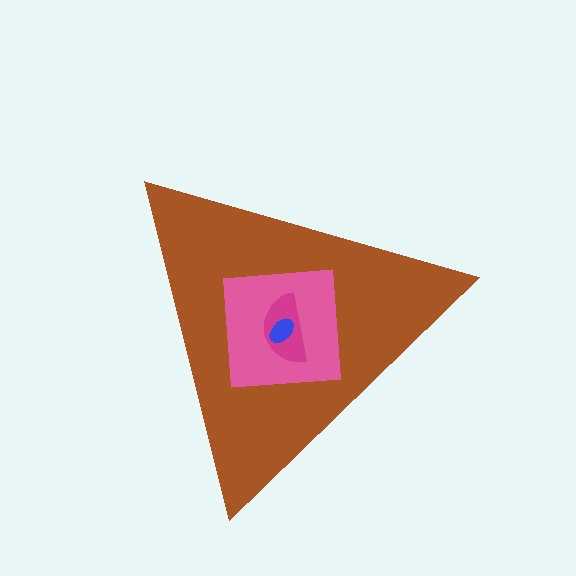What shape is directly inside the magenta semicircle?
The blue ellipse.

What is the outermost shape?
The brown triangle.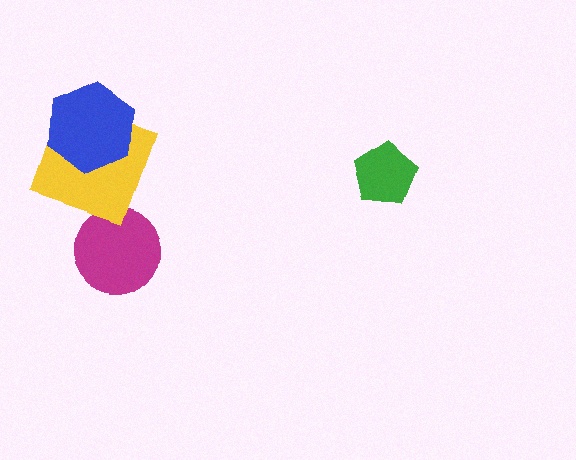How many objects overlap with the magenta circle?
0 objects overlap with the magenta circle.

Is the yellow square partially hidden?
Yes, it is partially covered by another shape.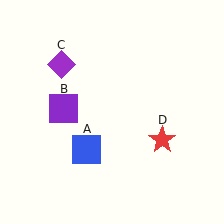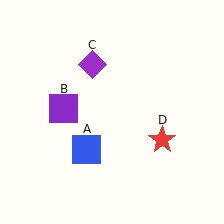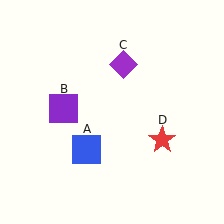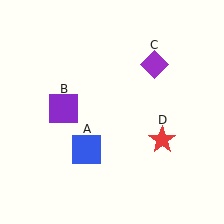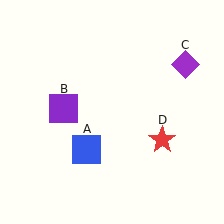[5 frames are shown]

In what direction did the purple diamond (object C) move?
The purple diamond (object C) moved right.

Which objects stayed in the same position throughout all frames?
Blue square (object A) and purple square (object B) and red star (object D) remained stationary.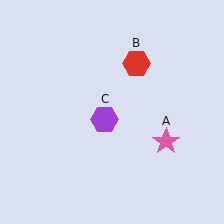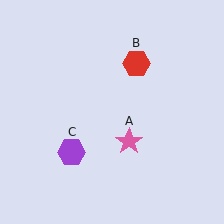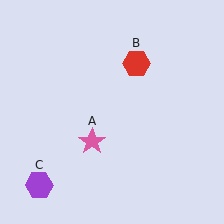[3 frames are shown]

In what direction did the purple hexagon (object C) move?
The purple hexagon (object C) moved down and to the left.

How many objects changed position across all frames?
2 objects changed position: pink star (object A), purple hexagon (object C).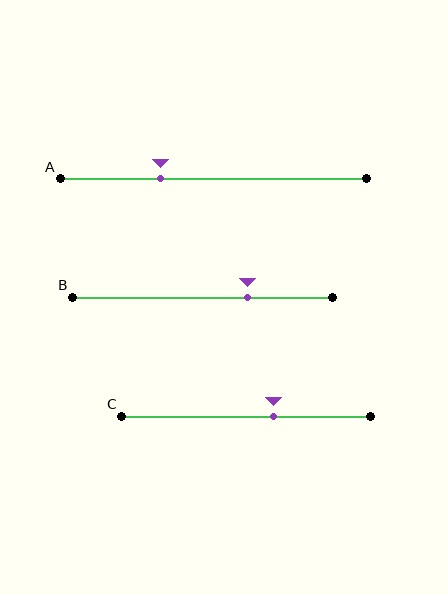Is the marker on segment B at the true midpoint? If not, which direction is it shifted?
No, the marker on segment B is shifted to the right by about 17% of the segment length.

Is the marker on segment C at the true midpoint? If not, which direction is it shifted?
No, the marker on segment C is shifted to the right by about 11% of the segment length.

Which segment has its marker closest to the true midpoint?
Segment C has its marker closest to the true midpoint.